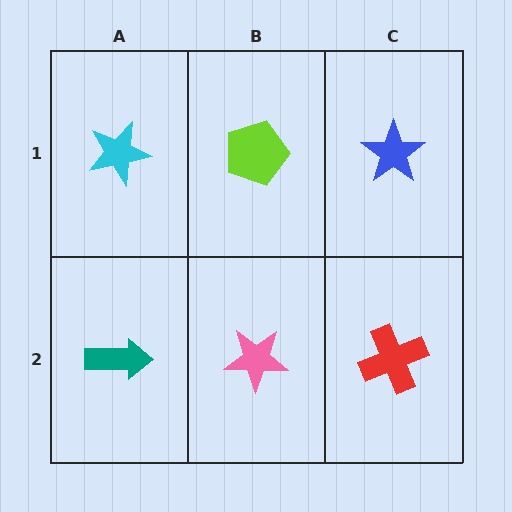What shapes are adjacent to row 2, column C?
A blue star (row 1, column C), a pink star (row 2, column B).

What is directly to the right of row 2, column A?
A pink star.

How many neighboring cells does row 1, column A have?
2.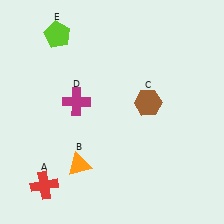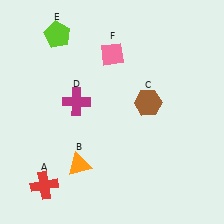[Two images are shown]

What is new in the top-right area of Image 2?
A pink diamond (F) was added in the top-right area of Image 2.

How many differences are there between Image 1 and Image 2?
There is 1 difference between the two images.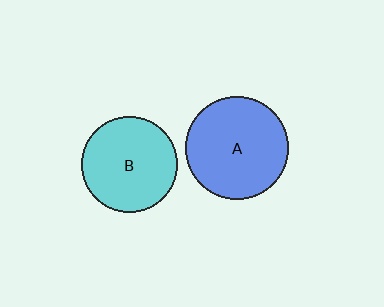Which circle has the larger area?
Circle A (blue).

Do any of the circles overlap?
No, none of the circles overlap.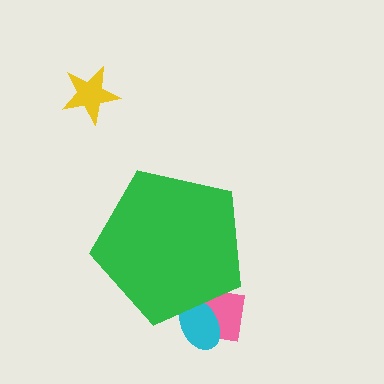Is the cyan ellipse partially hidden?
Yes, the cyan ellipse is partially hidden behind the green pentagon.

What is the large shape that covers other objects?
A green pentagon.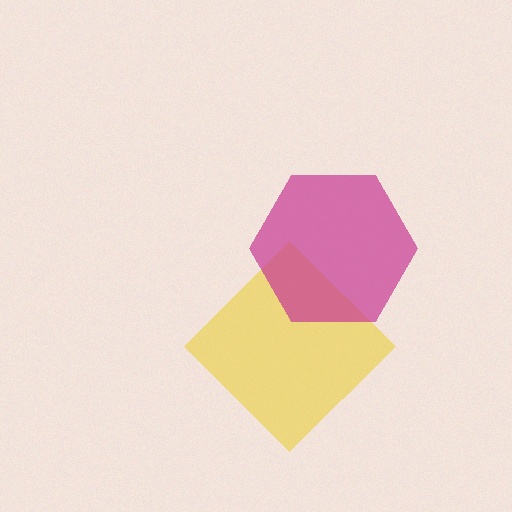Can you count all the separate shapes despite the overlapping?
Yes, there are 2 separate shapes.